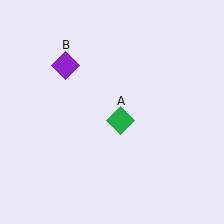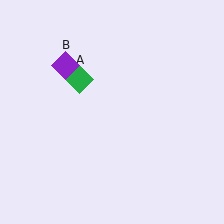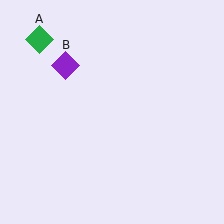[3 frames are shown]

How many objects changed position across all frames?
1 object changed position: green diamond (object A).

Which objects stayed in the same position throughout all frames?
Purple diamond (object B) remained stationary.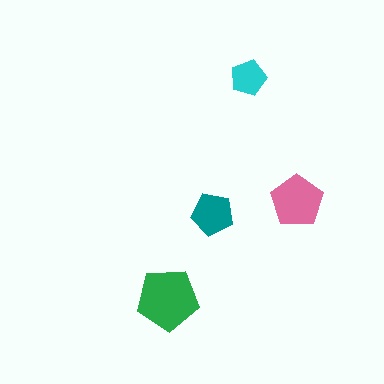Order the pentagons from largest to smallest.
the green one, the pink one, the teal one, the cyan one.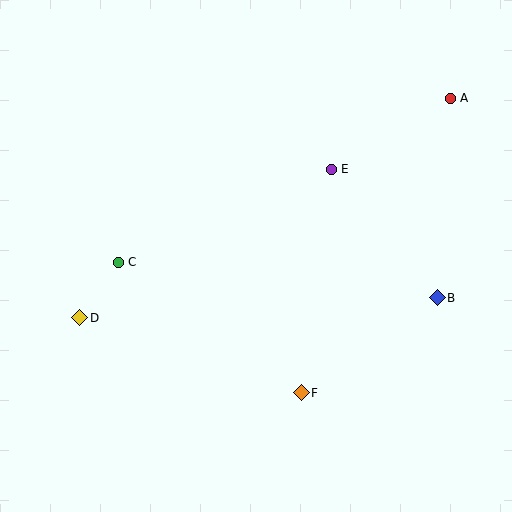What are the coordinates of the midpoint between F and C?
The midpoint between F and C is at (210, 327).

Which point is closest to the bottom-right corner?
Point B is closest to the bottom-right corner.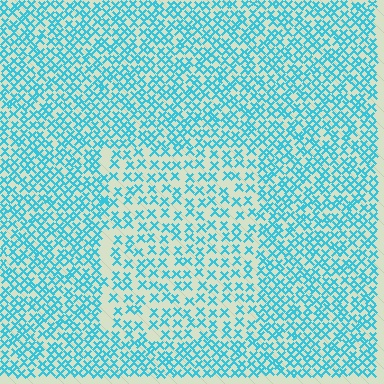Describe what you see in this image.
The image contains small cyan elements arranged at two different densities. A rectangle-shaped region is visible where the elements are less densely packed than the surrounding area.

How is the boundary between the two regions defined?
The boundary is defined by a change in element density (approximately 1.8x ratio). All elements are the same color, size, and shape.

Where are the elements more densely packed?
The elements are more densely packed outside the rectangle boundary.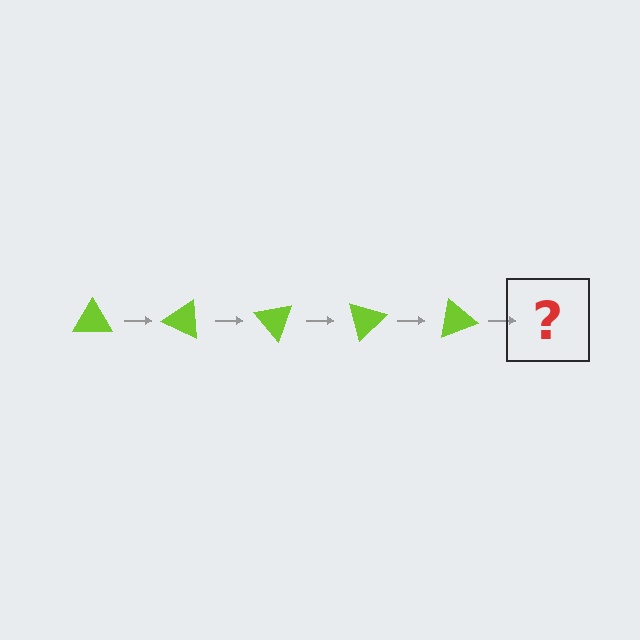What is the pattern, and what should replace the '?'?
The pattern is that the triangle rotates 25 degrees each step. The '?' should be a lime triangle rotated 125 degrees.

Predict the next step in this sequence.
The next step is a lime triangle rotated 125 degrees.